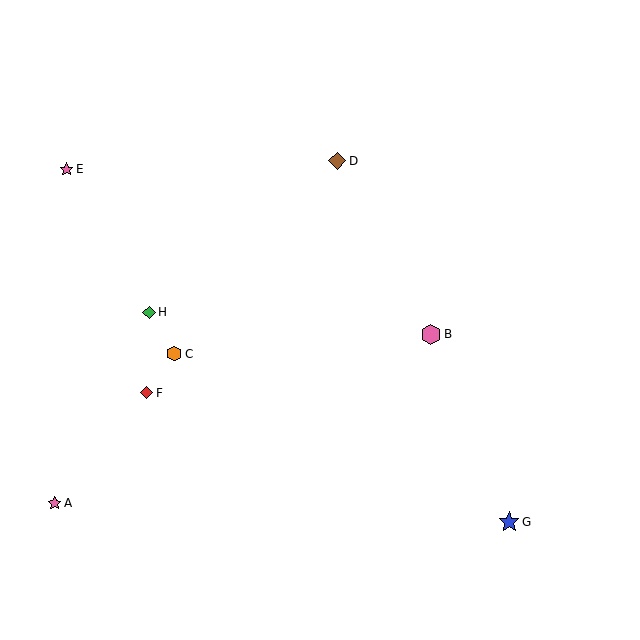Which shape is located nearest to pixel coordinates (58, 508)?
The pink star (labeled A) at (55, 503) is nearest to that location.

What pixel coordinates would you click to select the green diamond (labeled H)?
Click at (149, 312) to select the green diamond H.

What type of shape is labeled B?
Shape B is a pink hexagon.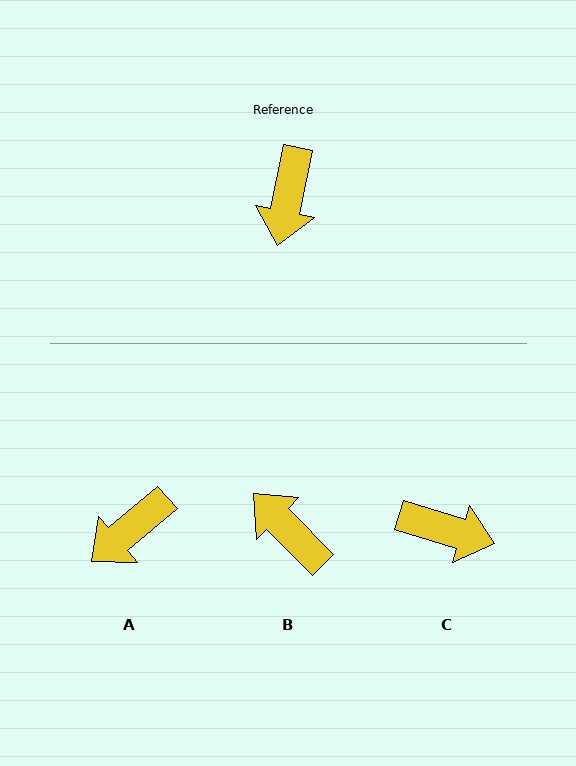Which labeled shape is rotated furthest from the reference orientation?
B, about 124 degrees away.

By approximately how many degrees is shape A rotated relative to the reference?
Approximately 38 degrees clockwise.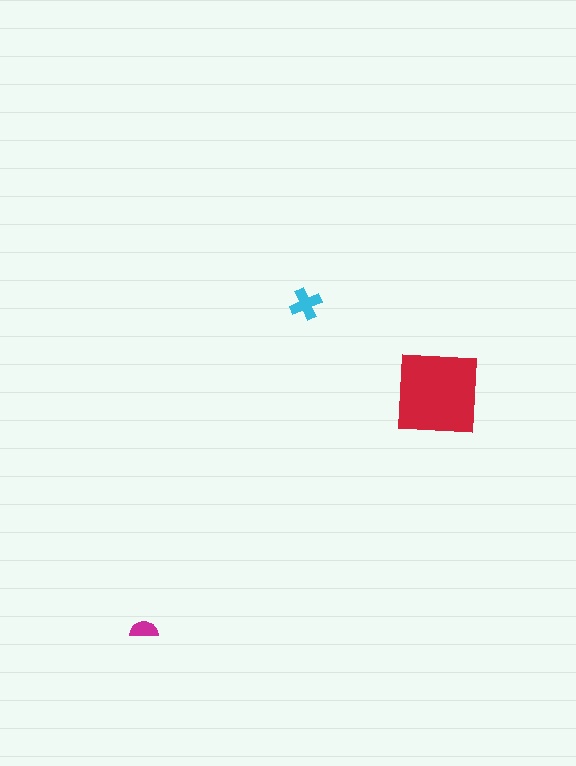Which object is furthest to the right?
The red square is rightmost.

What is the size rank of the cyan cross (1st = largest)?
2nd.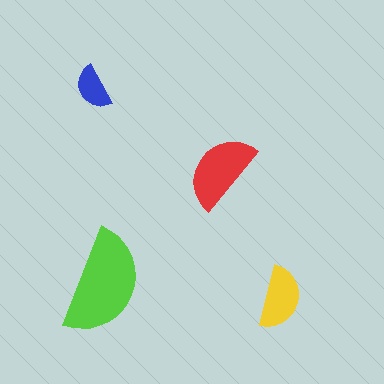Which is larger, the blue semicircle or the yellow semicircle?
The yellow one.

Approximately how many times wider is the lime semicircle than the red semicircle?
About 1.5 times wider.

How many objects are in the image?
There are 4 objects in the image.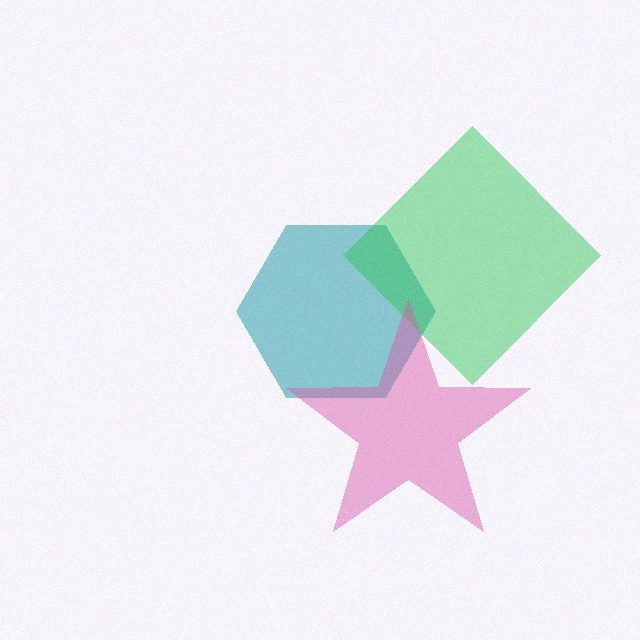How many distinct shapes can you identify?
There are 3 distinct shapes: a teal hexagon, a green diamond, a pink star.